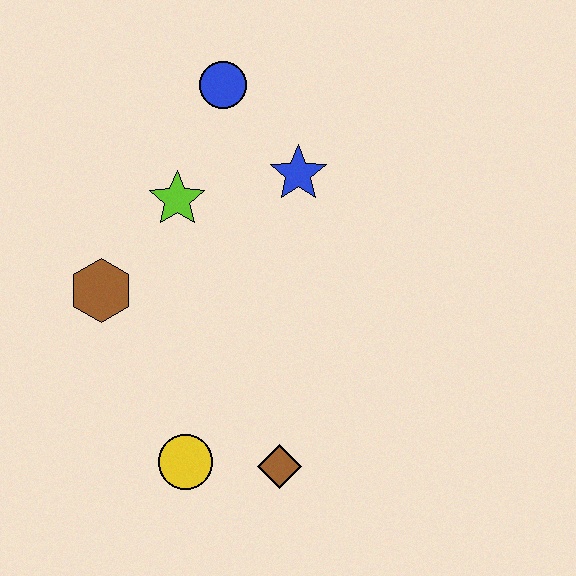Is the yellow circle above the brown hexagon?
No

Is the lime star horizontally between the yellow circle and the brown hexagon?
Yes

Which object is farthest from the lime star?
The brown diamond is farthest from the lime star.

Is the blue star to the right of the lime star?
Yes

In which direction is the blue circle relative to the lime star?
The blue circle is above the lime star.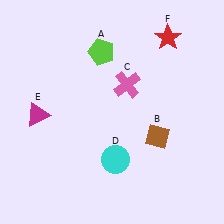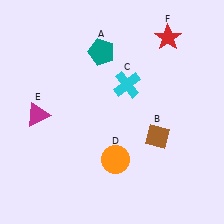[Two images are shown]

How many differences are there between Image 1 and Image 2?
There are 3 differences between the two images.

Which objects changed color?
A changed from lime to teal. C changed from pink to cyan. D changed from cyan to orange.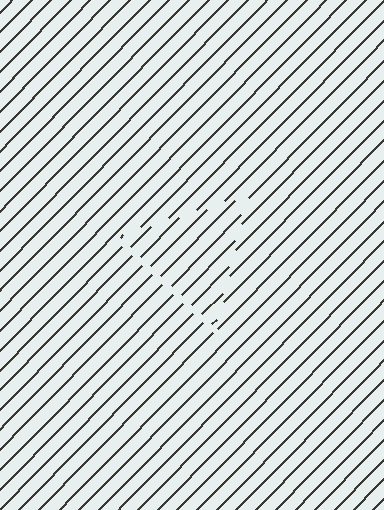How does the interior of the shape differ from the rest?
The interior of the shape contains the same grating, shifted by half a period — the contour is defined by the phase discontinuity where line-ends from the inner and outer gratings abut.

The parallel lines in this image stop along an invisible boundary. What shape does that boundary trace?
An illusory triangle. The interior of the shape contains the same grating, shifted by half a period — the contour is defined by the phase discontinuity where line-ends from the inner and outer gratings abut.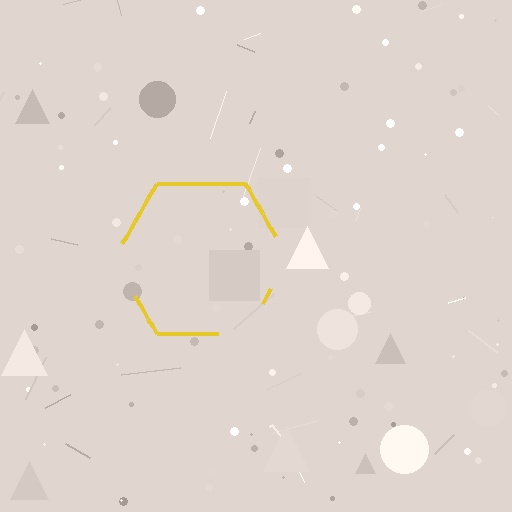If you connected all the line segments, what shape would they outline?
They would outline a hexagon.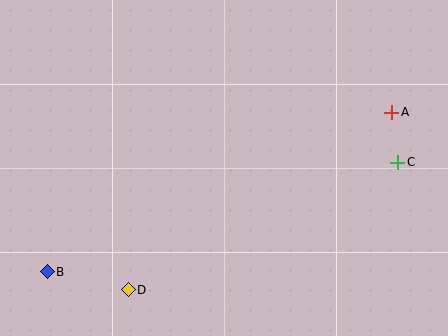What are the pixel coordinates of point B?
Point B is at (47, 272).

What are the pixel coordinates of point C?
Point C is at (398, 162).